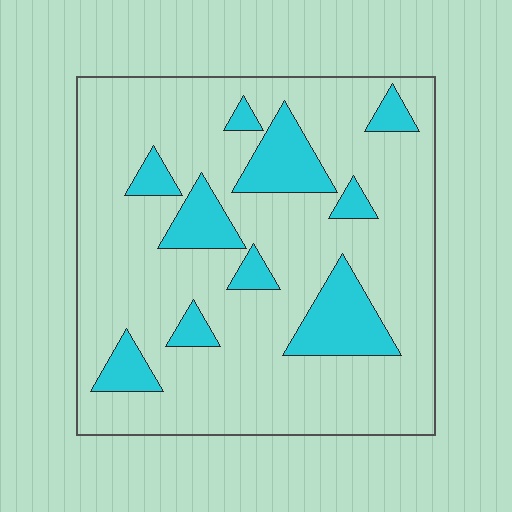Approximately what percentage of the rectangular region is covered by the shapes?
Approximately 20%.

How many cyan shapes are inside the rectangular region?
10.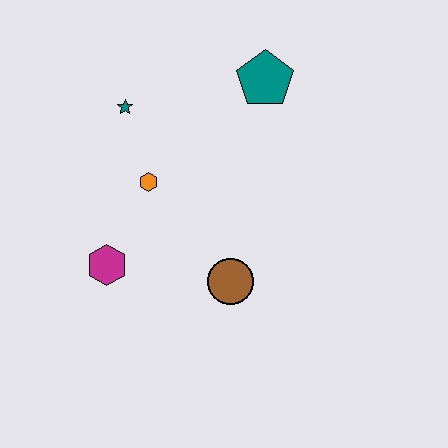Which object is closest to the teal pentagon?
The teal star is closest to the teal pentagon.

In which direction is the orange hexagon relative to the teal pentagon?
The orange hexagon is to the left of the teal pentagon.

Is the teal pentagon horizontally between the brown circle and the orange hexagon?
No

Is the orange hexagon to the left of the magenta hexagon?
No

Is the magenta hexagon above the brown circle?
Yes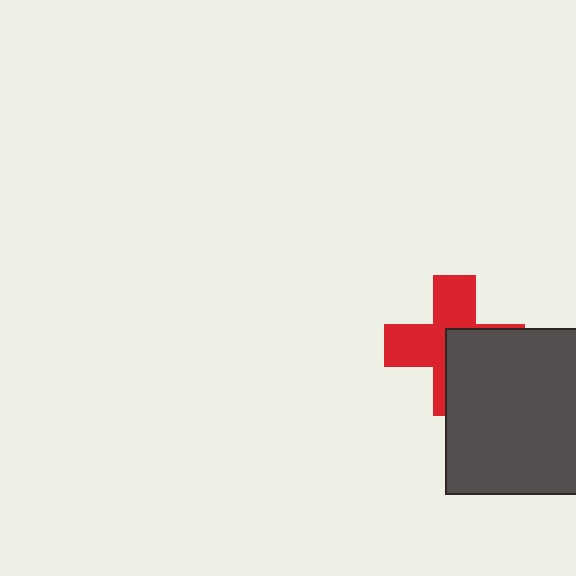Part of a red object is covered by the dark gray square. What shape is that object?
It is a cross.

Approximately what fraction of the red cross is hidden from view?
Roughly 45% of the red cross is hidden behind the dark gray square.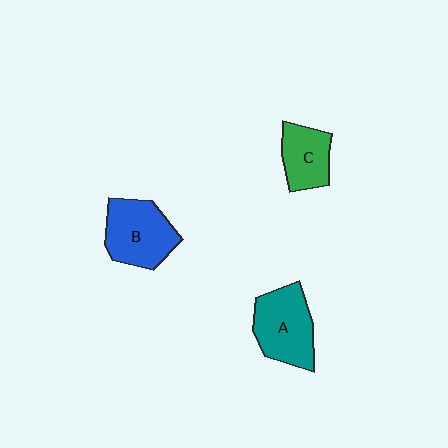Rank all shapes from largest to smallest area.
From largest to smallest: B (blue), A (teal), C (green).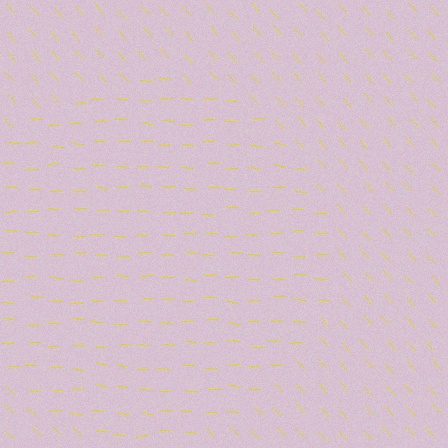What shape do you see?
I see a circle.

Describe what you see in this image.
The image is filled with small yellow line segments. A circle region in the image has lines oriented differently from the surrounding lines, creating a visible texture boundary.